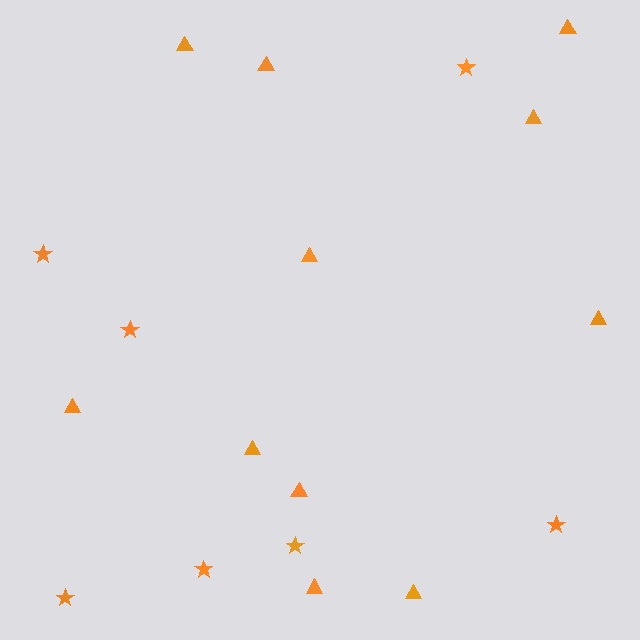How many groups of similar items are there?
There are 2 groups: one group of stars (7) and one group of triangles (11).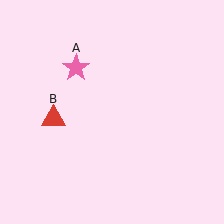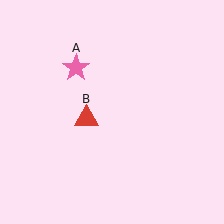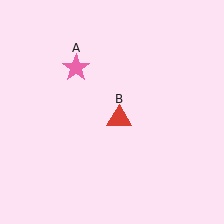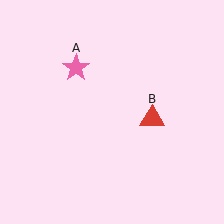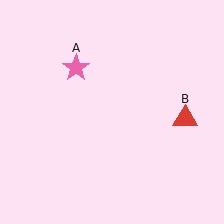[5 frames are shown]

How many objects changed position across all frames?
1 object changed position: red triangle (object B).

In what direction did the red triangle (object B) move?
The red triangle (object B) moved right.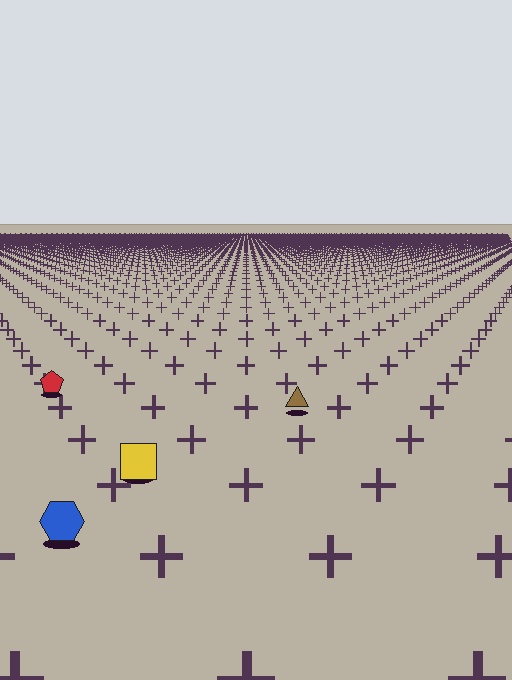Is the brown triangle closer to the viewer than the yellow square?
No. The yellow square is closer — you can tell from the texture gradient: the ground texture is coarser near it.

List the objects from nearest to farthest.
From nearest to farthest: the blue hexagon, the yellow square, the brown triangle, the red pentagon.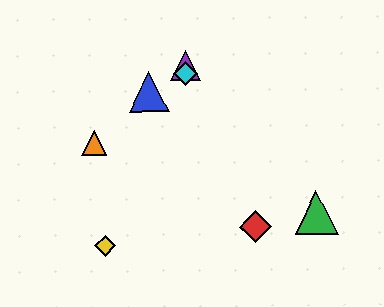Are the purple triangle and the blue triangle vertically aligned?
No, the purple triangle is at x≈186 and the blue triangle is at x≈149.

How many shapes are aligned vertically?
2 shapes (the purple triangle, the cyan diamond) are aligned vertically.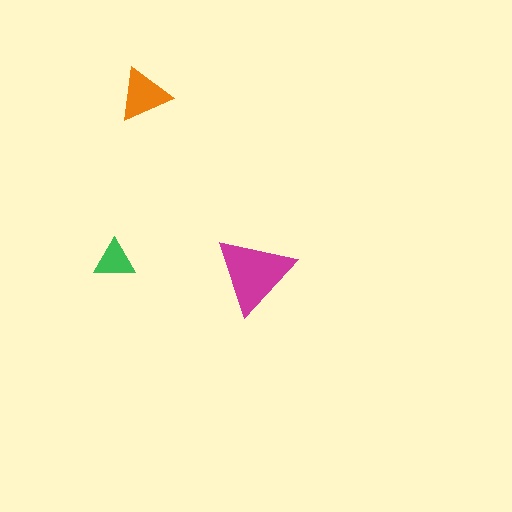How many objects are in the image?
There are 3 objects in the image.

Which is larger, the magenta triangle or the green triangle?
The magenta one.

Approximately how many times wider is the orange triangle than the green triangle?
About 1.5 times wider.